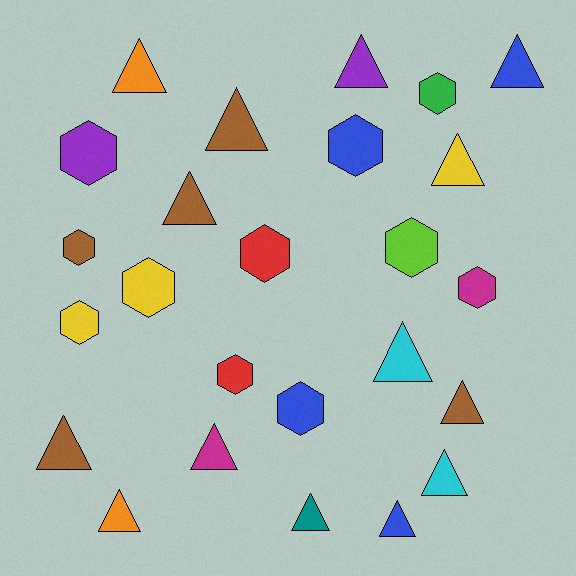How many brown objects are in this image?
There are 5 brown objects.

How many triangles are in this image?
There are 14 triangles.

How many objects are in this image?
There are 25 objects.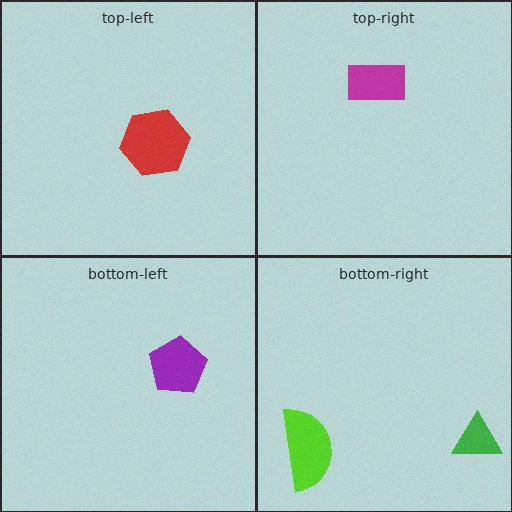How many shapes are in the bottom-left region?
1.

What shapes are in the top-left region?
The red hexagon.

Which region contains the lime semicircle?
The bottom-right region.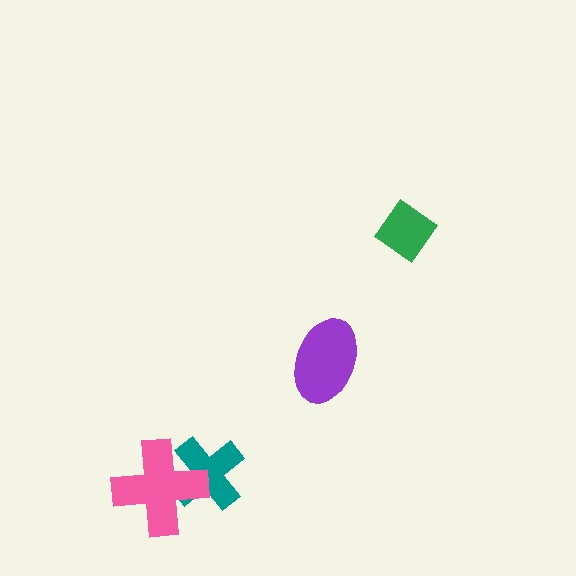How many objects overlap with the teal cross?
1 object overlaps with the teal cross.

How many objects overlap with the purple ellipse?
0 objects overlap with the purple ellipse.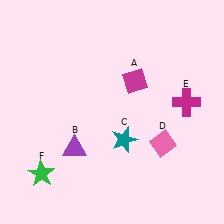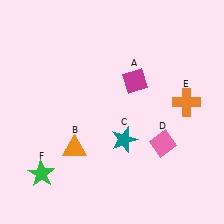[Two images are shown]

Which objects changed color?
B changed from purple to orange. E changed from magenta to orange.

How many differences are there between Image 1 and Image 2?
There are 2 differences between the two images.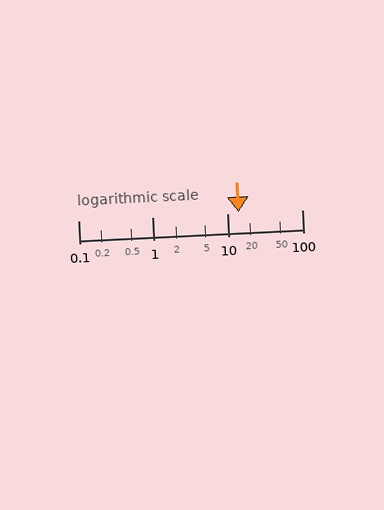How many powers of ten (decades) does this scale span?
The scale spans 3 decades, from 0.1 to 100.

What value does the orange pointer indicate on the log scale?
The pointer indicates approximately 14.